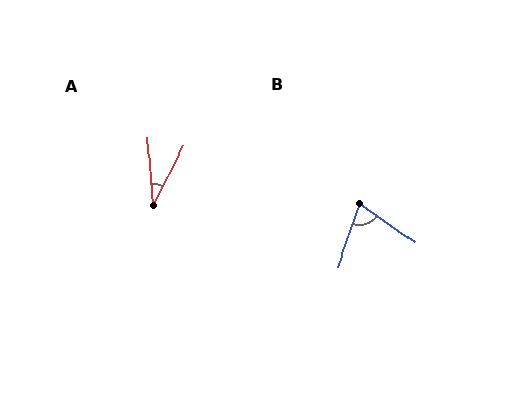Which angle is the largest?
B, at approximately 74 degrees.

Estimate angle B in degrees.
Approximately 74 degrees.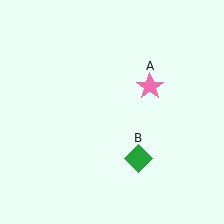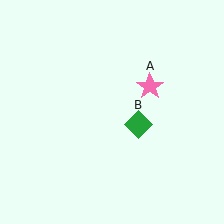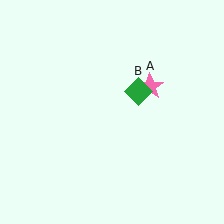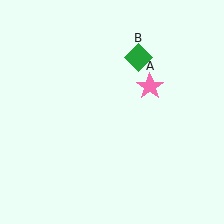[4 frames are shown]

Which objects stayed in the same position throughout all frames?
Pink star (object A) remained stationary.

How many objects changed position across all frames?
1 object changed position: green diamond (object B).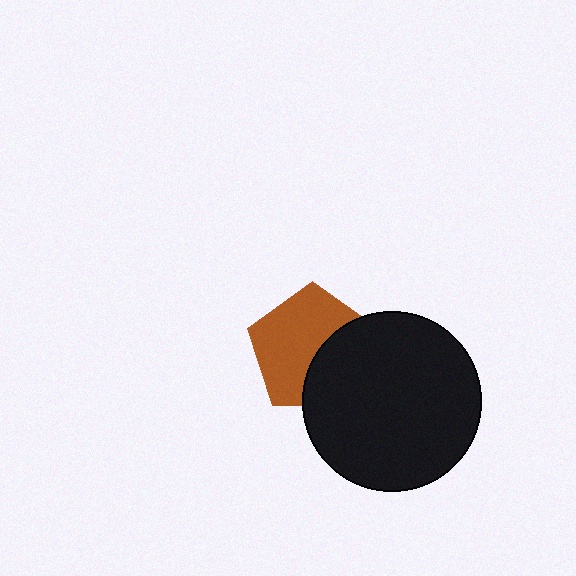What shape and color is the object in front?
The object in front is a black circle.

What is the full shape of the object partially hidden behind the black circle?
The partially hidden object is a brown pentagon.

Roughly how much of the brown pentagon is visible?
About half of it is visible (roughly 61%).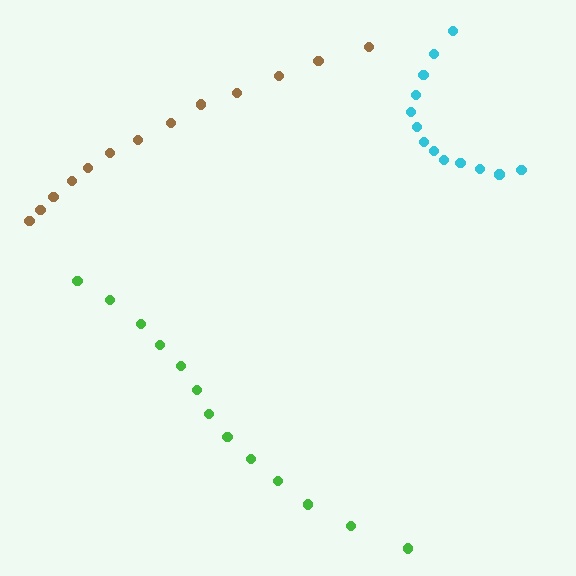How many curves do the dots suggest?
There are 3 distinct paths.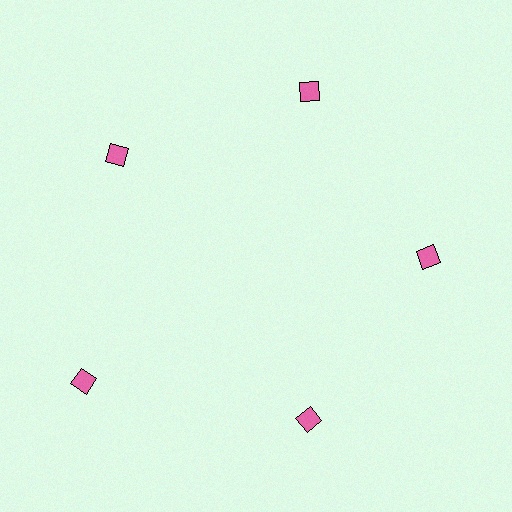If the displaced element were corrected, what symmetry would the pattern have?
It would have 5-fold rotational symmetry — the pattern would map onto itself every 72 degrees.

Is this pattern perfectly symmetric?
No. The 5 pink squares are arranged in a ring, but one element near the 8 o'clock position is pushed outward from the center, breaking the 5-fold rotational symmetry.